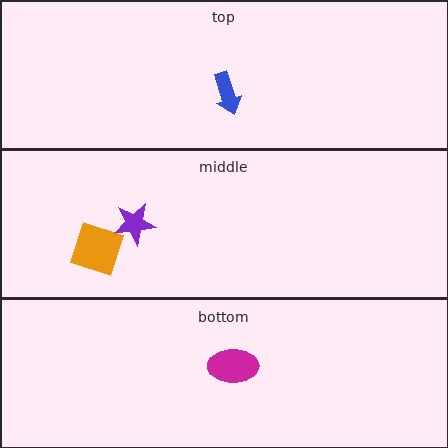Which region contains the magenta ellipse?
The bottom region.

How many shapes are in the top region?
1.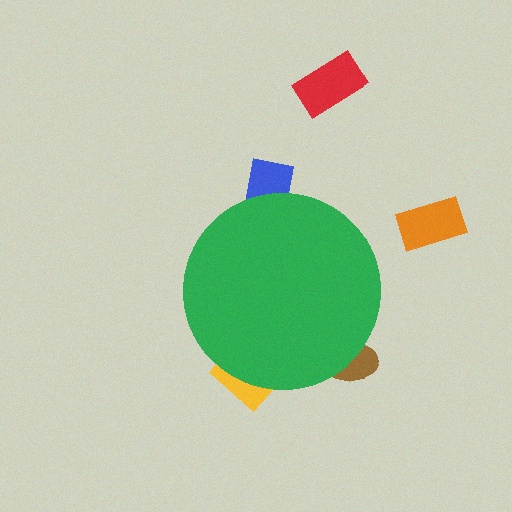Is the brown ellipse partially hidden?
Yes, the brown ellipse is partially hidden behind the green circle.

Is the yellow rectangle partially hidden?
Yes, the yellow rectangle is partially hidden behind the green circle.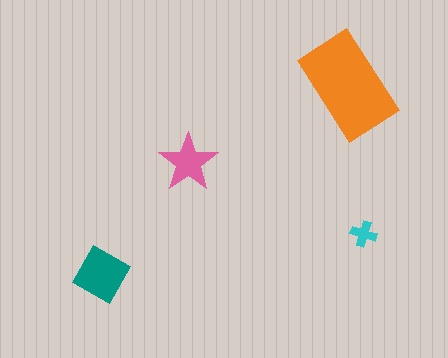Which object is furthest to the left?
The teal square is leftmost.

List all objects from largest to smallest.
The orange rectangle, the teal square, the pink star, the cyan cross.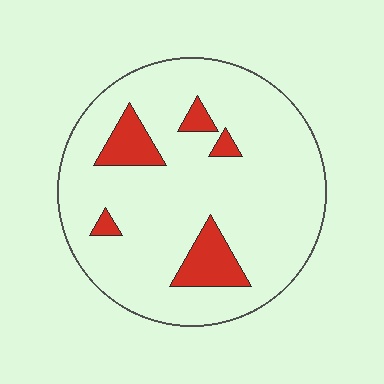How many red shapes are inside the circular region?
5.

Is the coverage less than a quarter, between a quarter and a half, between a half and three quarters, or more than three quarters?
Less than a quarter.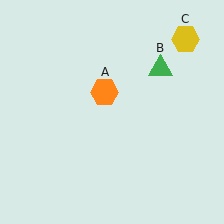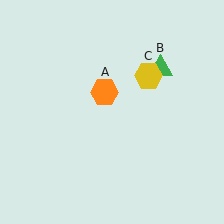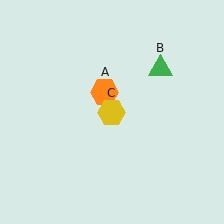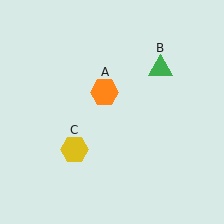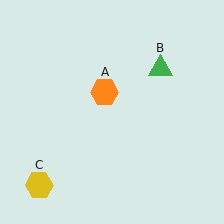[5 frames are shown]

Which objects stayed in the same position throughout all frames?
Orange hexagon (object A) and green triangle (object B) remained stationary.